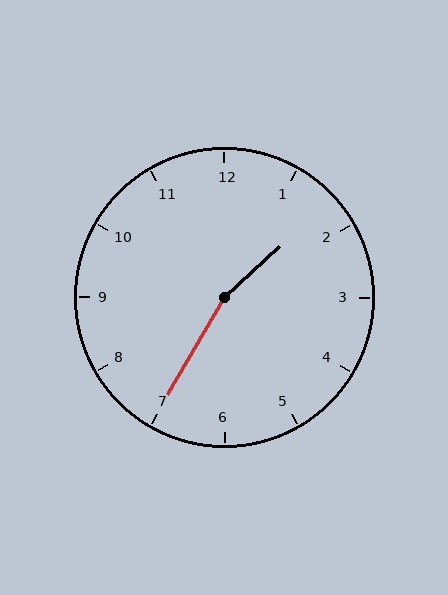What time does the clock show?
1:35.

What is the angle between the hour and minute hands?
Approximately 162 degrees.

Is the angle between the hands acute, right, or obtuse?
It is obtuse.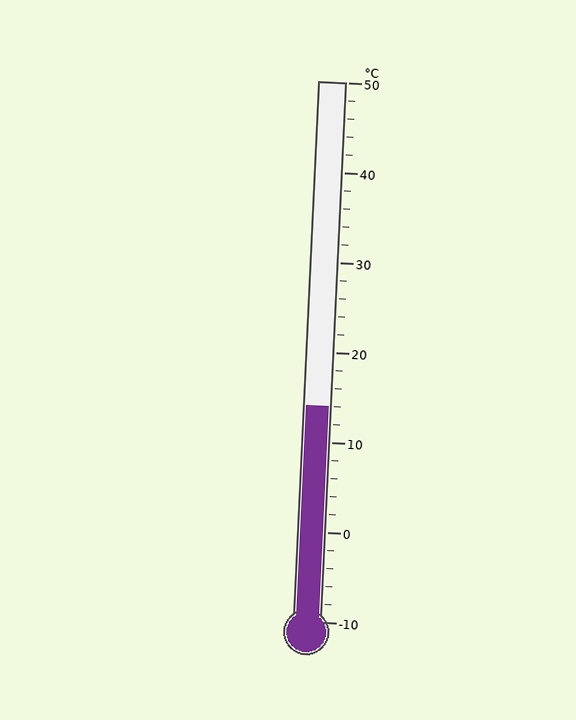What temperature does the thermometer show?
The thermometer shows approximately 14°C.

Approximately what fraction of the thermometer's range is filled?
The thermometer is filled to approximately 40% of its range.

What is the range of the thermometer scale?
The thermometer scale ranges from -10°C to 50°C.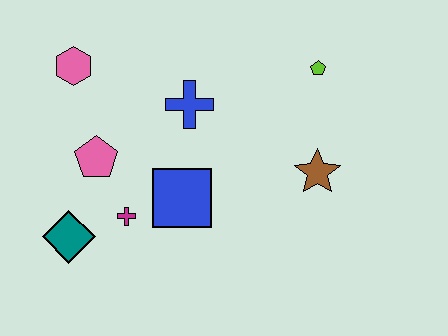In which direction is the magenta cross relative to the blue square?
The magenta cross is to the left of the blue square.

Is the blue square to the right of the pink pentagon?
Yes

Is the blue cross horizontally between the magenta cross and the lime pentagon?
Yes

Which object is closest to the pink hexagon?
The pink pentagon is closest to the pink hexagon.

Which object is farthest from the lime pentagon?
The teal diamond is farthest from the lime pentagon.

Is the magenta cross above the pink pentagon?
No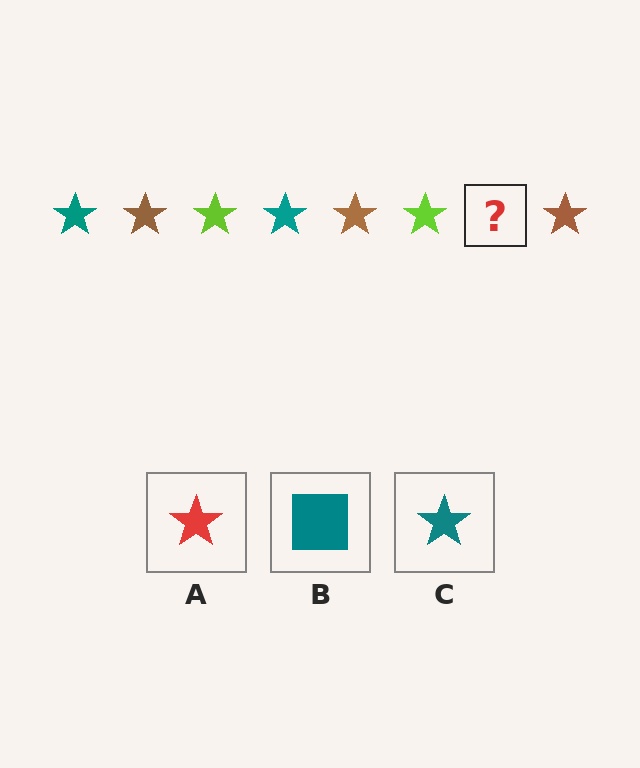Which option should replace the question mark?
Option C.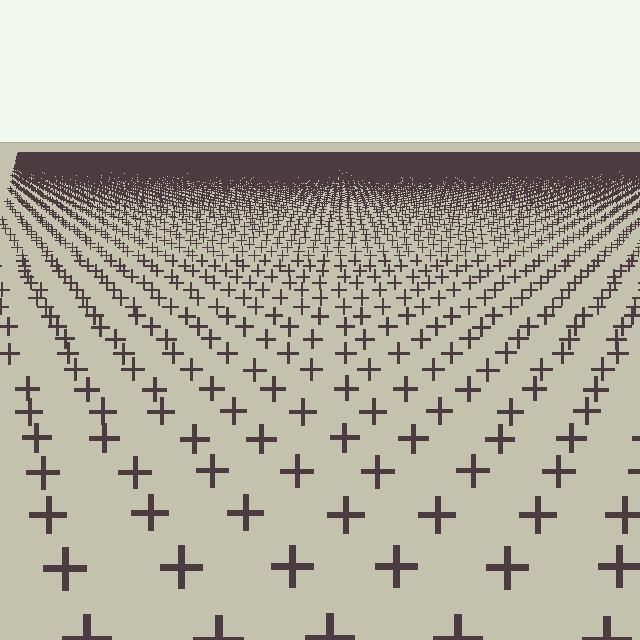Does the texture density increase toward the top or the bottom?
Density increases toward the top.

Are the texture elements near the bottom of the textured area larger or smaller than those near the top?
Larger. Near the bottom, elements are closer to the viewer and appear at a bigger on-screen size.